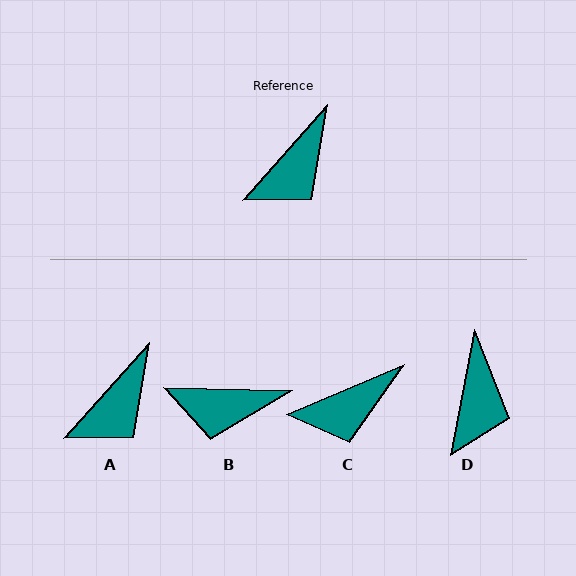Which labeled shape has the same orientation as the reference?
A.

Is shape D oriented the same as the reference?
No, it is off by about 31 degrees.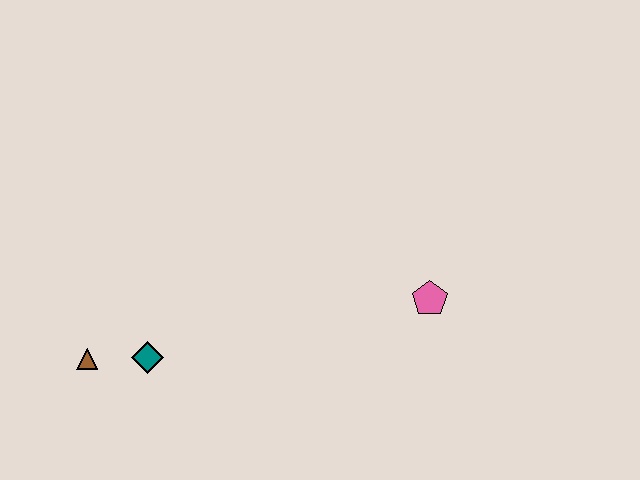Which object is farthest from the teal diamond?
The pink pentagon is farthest from the teal diamond.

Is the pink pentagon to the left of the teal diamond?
No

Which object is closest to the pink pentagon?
The teal diamond is closest to the pink pentagon.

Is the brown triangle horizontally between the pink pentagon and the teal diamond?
No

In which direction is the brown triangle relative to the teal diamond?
The brown triangle is to the left of the teal diamond.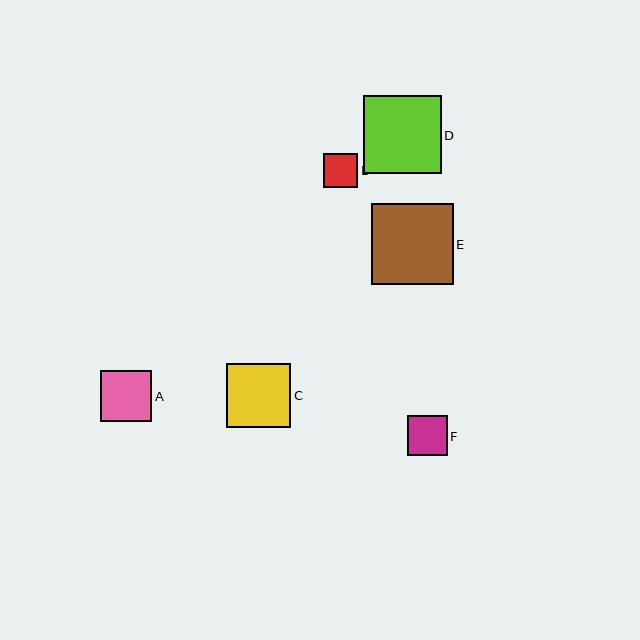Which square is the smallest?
Square B is the smallest with a size of approximately 34 pixels.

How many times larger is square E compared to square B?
Square E is approximately 2.4 times the size of square B.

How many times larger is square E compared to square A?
Square E is approximately 1.6 times the size of square A.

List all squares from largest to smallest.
From largest to smallest: E, D, C, A, F, B.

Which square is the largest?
Square E is the largest with a size of approximately 81 pixels.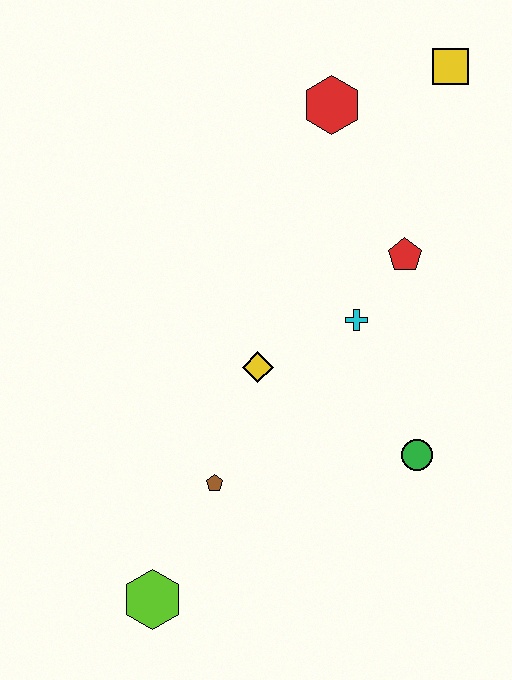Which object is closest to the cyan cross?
The red pentagon is closest to the cyan cross.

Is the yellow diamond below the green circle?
No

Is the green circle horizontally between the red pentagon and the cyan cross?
No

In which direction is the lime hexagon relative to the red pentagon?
The lime hexagon is below the red pentagon.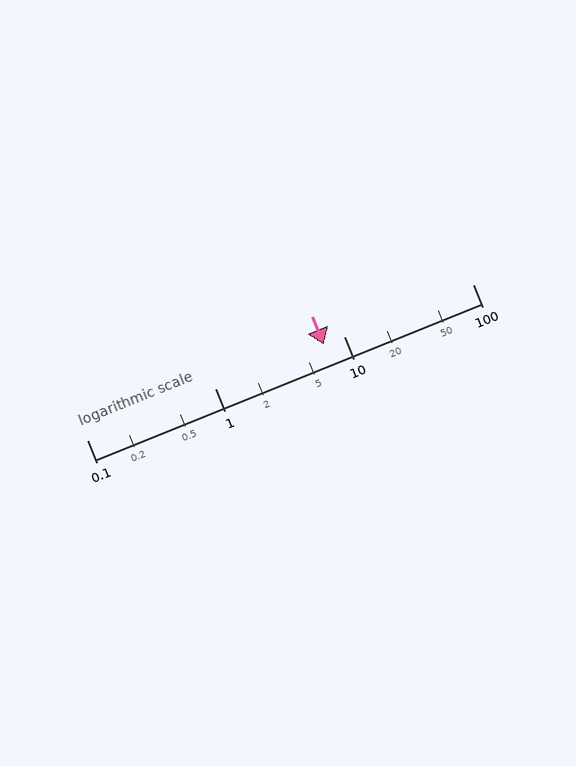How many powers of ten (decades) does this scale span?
The scale spans 3 decades, from 0.1 to 100.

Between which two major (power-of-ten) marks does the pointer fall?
The pointer is between 1 and 10.